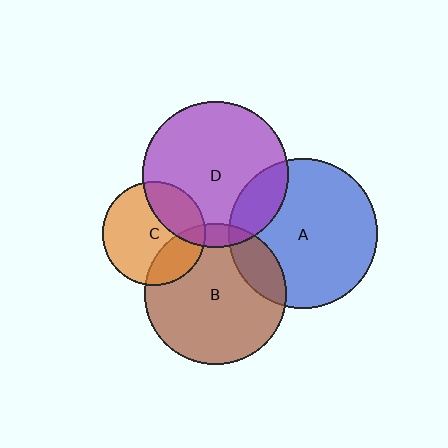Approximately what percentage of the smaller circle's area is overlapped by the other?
Approximately 10%.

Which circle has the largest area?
Circle A (blue).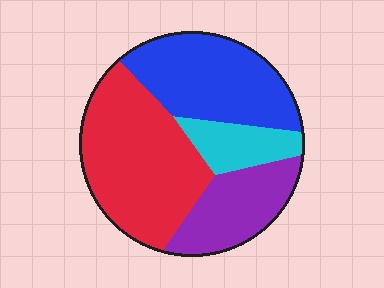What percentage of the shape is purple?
Purple takes up between a sixth and a third of the shape.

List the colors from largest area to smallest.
From largest to smallest: red, blue, purple, cyan.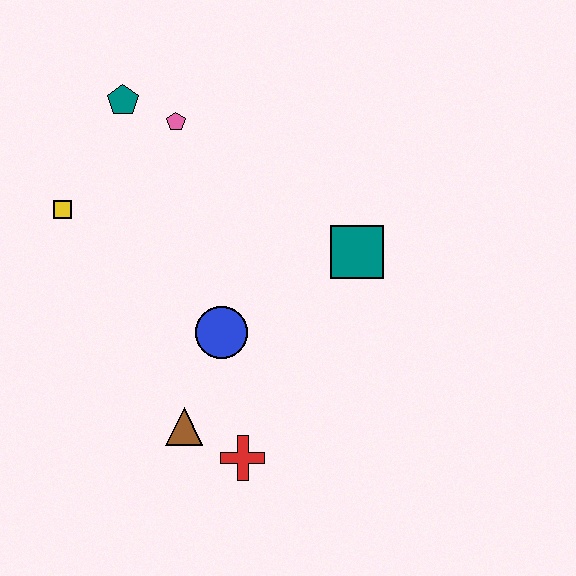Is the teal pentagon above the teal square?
Yes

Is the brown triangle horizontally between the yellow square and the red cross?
Yes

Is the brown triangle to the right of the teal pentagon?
Yes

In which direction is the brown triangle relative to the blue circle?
The brown triangle is below the blue circle.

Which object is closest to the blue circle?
The brown triangle is closest to the blue circle.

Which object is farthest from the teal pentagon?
The red cross is farthest from the teal pentagon.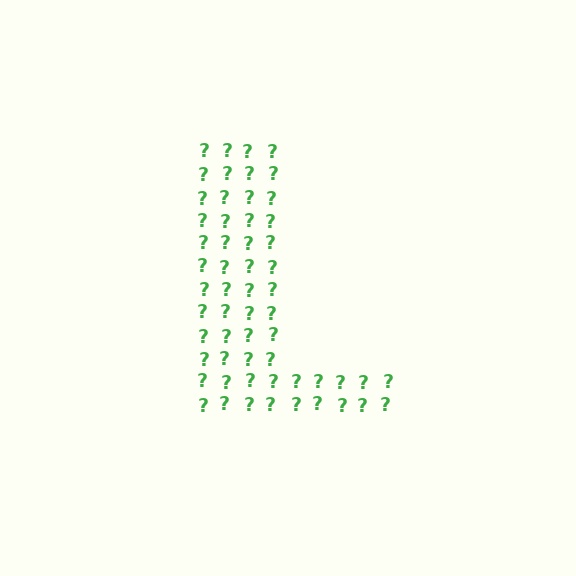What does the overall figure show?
The overall figure shows the letter L.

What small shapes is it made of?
It is made of small question marks.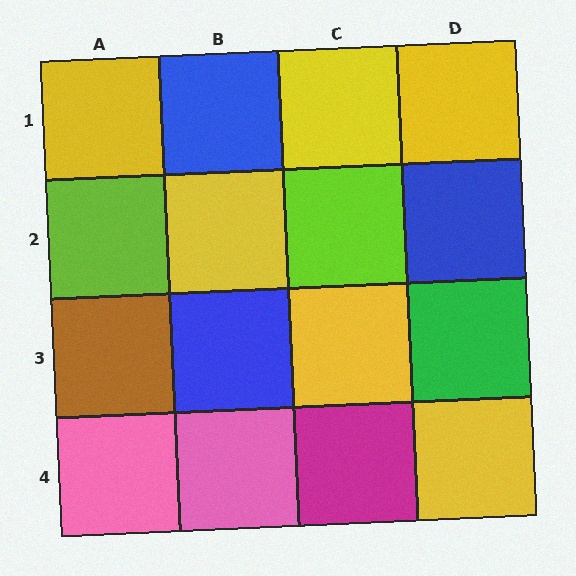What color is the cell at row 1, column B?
Blue.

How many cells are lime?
2 cells are lime.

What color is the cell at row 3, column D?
Green.